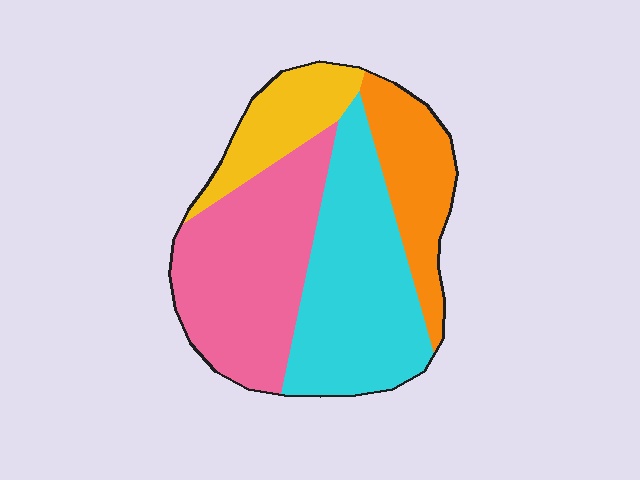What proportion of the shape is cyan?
Cyan takes up between a quarter and a half of the shape.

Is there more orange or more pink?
Pink.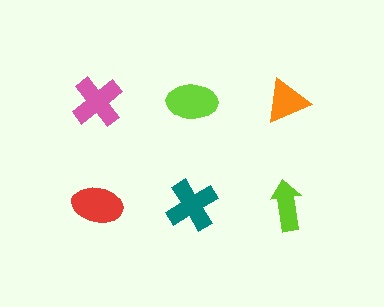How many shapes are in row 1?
3 shapes.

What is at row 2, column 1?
A red ellipse.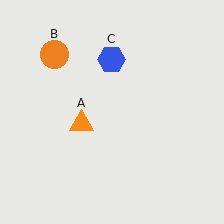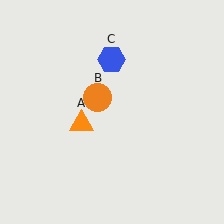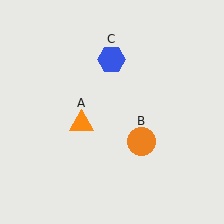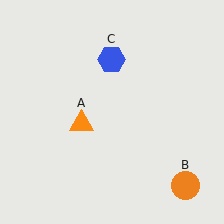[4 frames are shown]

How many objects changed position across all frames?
1 object changed position: orange circle (object B).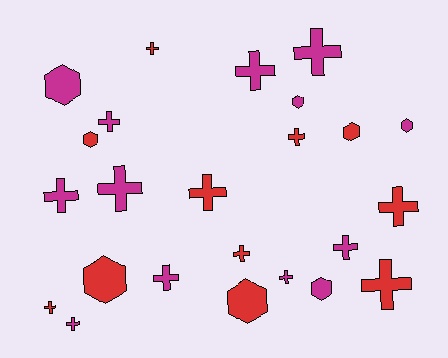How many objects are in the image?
There are 24 objects.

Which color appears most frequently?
Magenta, with 13 objects.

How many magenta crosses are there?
There are 9 magenta crosses.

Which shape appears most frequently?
Cross, with 16 objects.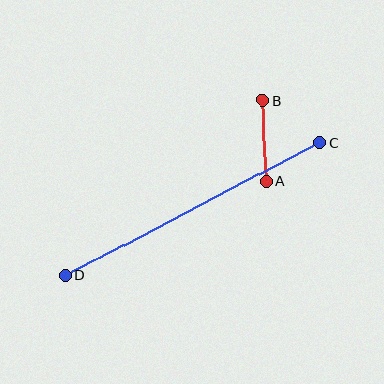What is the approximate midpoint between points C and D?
The midpoint is at approximately (193, 209) pixels.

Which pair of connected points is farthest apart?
Points C and D are farthest apart.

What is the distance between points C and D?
The distance is approximately 287 pixels.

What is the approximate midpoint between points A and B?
The midpoint is at approximately (264, 140) pixels.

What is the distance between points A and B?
The distance is approximately 81 pixels.